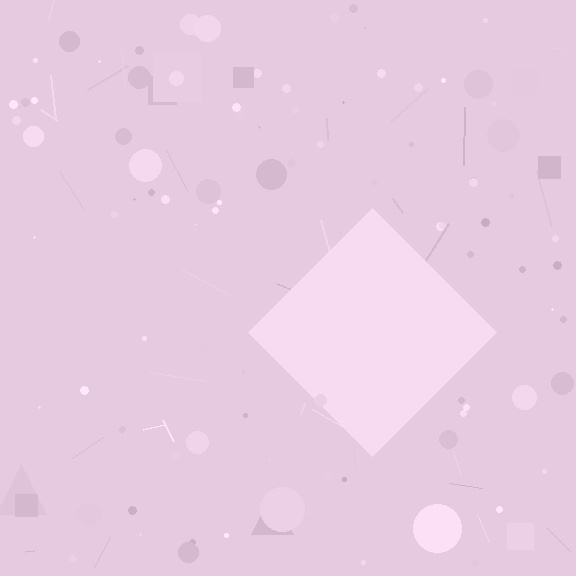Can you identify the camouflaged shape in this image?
The camouflaged shape is a diamond.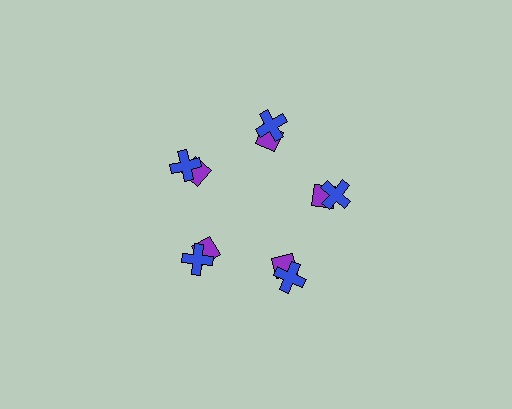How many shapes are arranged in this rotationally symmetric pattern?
There are 10 shapes, arranged in 5 groups of 2.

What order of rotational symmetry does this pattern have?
This pattern has 5-fold rotational symmetry.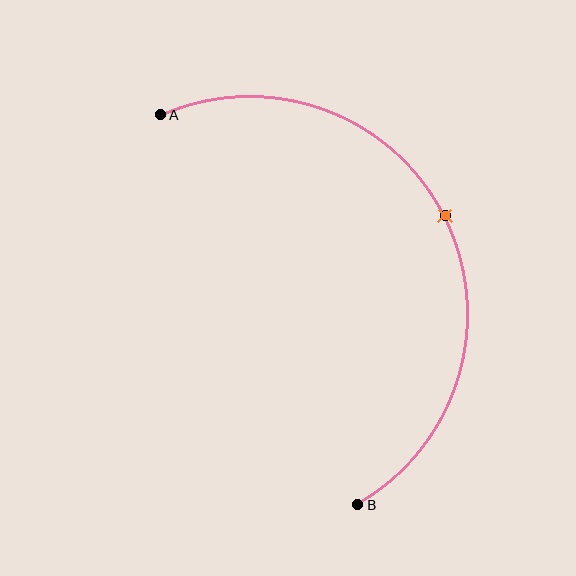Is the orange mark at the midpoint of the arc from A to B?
Yes. The orange mark lies on the arc at equal arc-length from both A and B — it is the arc midpoint.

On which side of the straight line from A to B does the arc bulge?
The arc bulges to the right of the straight line connecting A and B.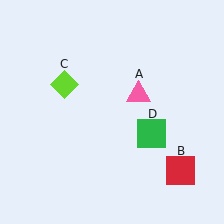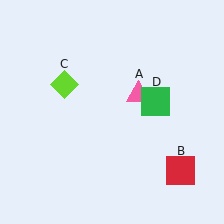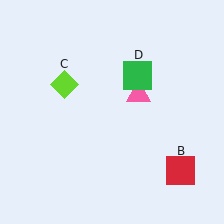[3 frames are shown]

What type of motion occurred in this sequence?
The green square (object D) rotated counterclockwise around the center of the scene.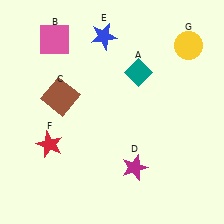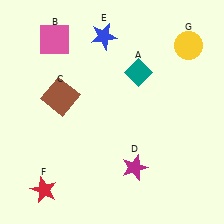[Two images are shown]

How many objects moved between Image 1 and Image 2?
1 object moved between the two images.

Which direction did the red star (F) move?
The red star (F) moved down.